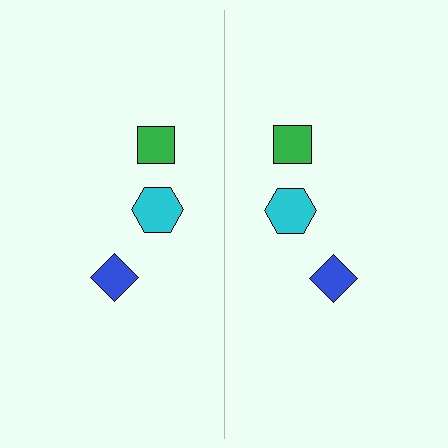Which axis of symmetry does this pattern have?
The pattern has a vertical axis of symmetry running through the center of the image.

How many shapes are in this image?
There are 6 shapes in this image.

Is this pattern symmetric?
Yes, this pattern has bilateral (reflection) symmetry.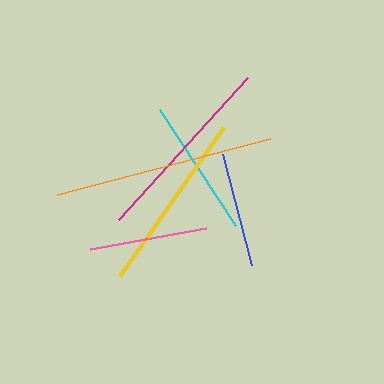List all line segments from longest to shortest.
From longest to shortest: orange, magenta, yellow, cyan, pink, blue.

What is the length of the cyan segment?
The cyan segment is approximately 138 pixels long.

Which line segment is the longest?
The orange line is the longest at approximately 220 pixels.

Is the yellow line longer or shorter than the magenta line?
The magenta line is longer than the yellow line.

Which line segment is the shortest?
The blue line is the shortest at approximately 115 pixels.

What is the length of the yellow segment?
The yellow segment is approximately 182 pixels long.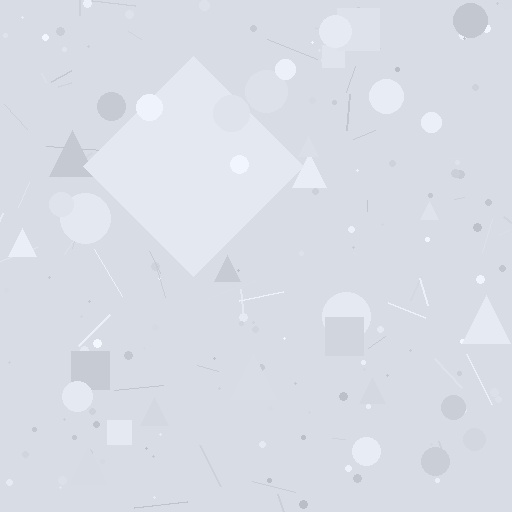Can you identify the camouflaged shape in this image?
The camouflaged shape is a diamond.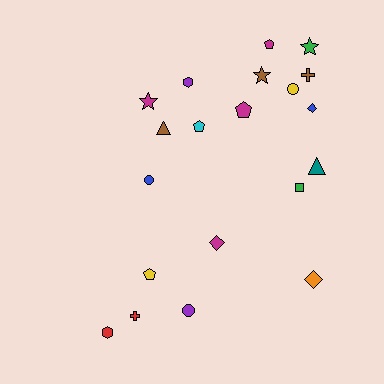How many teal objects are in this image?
There is 1 teal object.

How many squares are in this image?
There is 1 square.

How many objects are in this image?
There are 20 objects.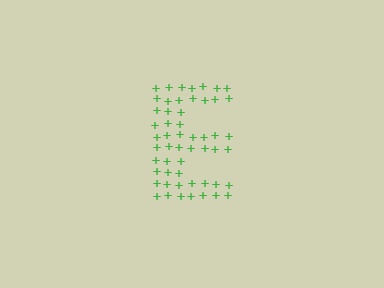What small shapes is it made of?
It is made of small plus signs.